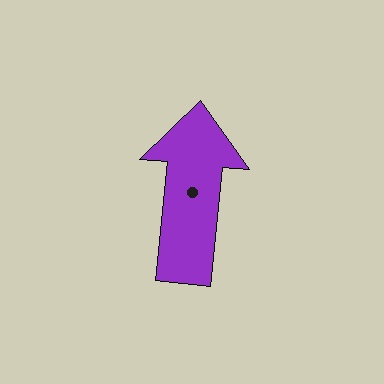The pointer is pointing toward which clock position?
Roughly 12 o'clock.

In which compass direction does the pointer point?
North.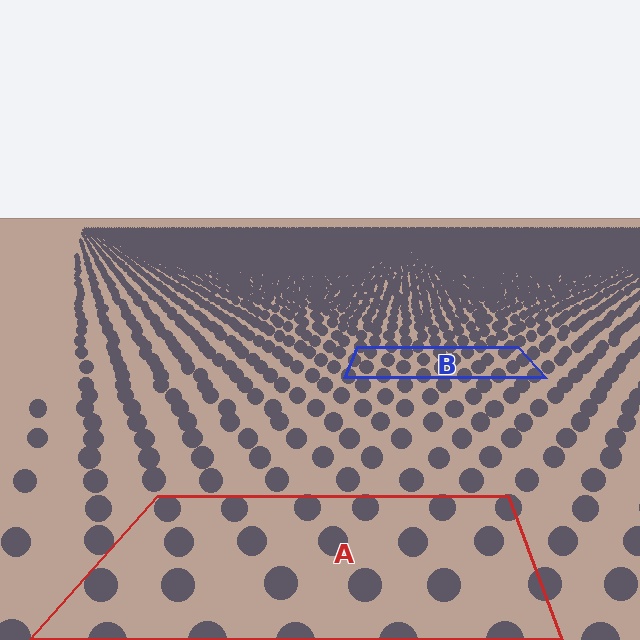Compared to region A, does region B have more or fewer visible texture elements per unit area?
Region B has more texture elements per unit area — they are packed more densely because it is farther away.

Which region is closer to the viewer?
Region A is closer. The texture elements there are larger and more spread out.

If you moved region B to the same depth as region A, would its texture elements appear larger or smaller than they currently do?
They would appear larger. At a closer depth, the same texture elements are projected at a bigger on-screen size.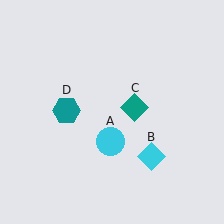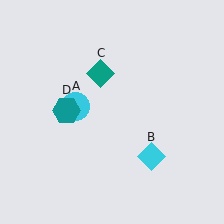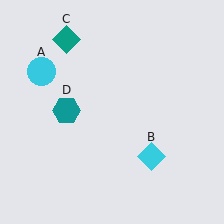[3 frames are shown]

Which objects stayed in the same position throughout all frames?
Cyan diamond (object B) and teal hexagon (object D) remained stationary.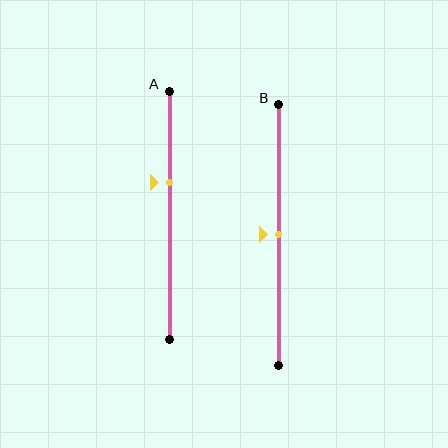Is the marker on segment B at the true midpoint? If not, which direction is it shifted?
Yes, the marker on segment B is at the true midpoint.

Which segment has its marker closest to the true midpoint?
Segment B has its marker closest to the true midpoint.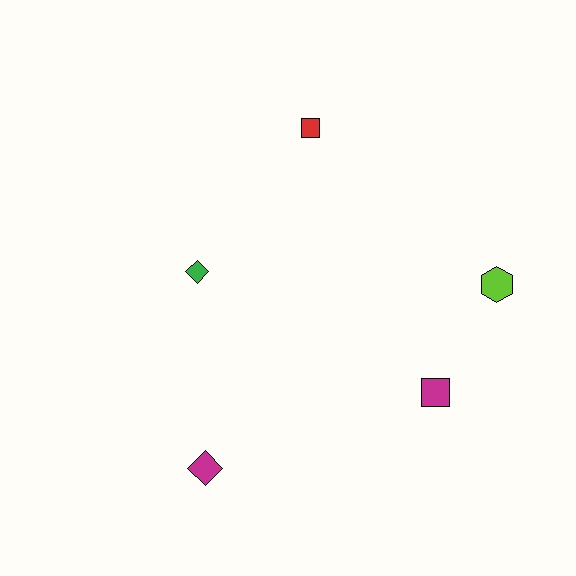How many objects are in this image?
There are 5 objects.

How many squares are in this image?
There are 2 squares.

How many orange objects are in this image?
There are no orange objects.